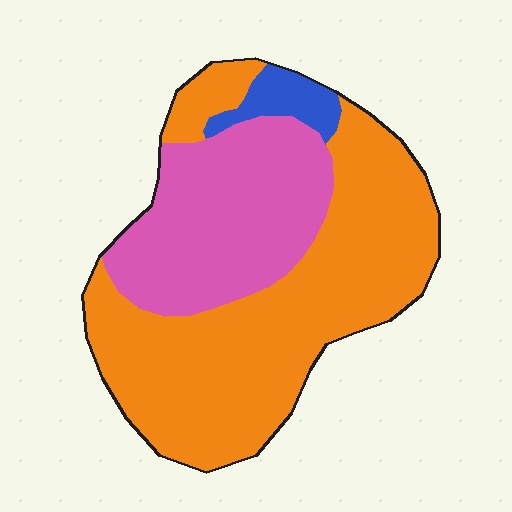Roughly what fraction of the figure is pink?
Pink covers around 35% of the figure.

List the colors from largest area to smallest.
From largest to smallest: orange, pink, blue.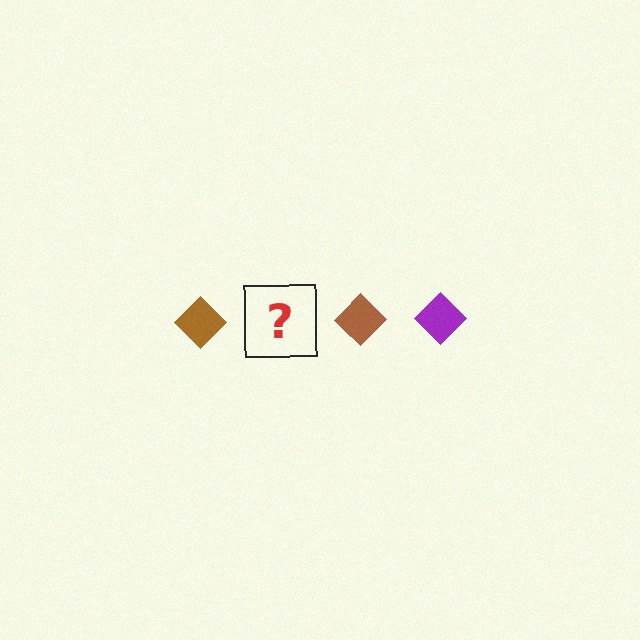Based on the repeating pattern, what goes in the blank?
The blank should be a purple diamond.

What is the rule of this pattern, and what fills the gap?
The rule is that the pattern cycles through brown, purple diamonds. The gap should be filled with a purple diamond.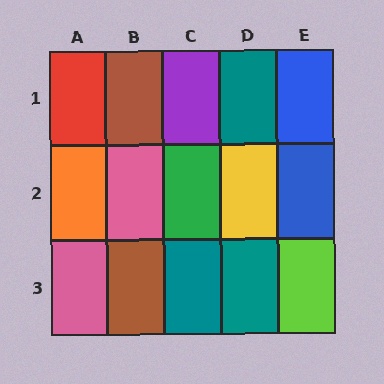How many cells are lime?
1 cell is lime.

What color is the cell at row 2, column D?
Yellow.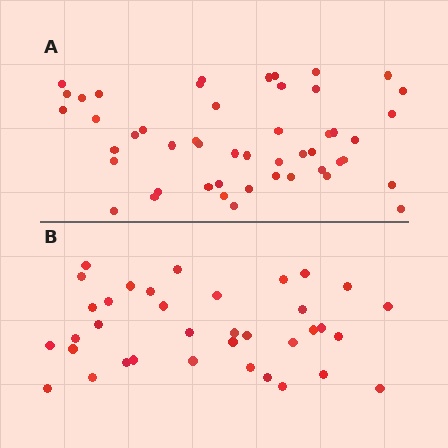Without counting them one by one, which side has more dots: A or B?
Region A (the top region) has more dots.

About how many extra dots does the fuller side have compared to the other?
Region A has approximately 15 more dots than region B.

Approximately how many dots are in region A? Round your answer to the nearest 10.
About 50 dots. (The exact count is 49, which rounds to 50.)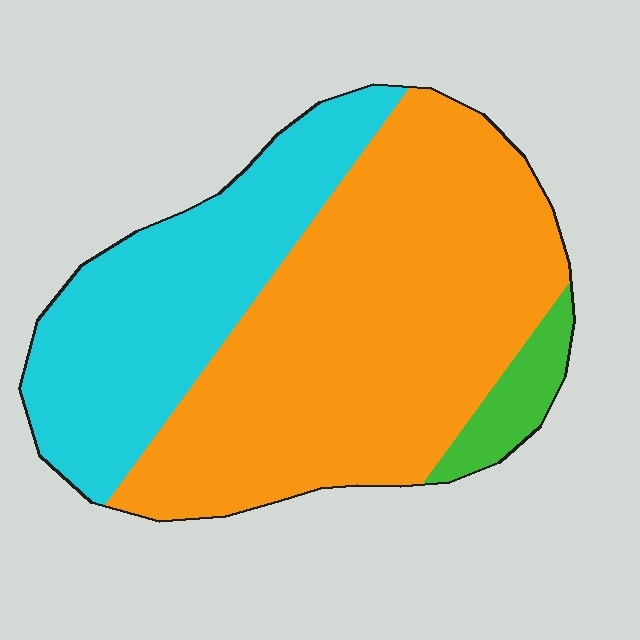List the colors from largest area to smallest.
From largest to smallest: orange, cyan, green.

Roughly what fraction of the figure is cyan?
Cyan covers about 35% of the figure.